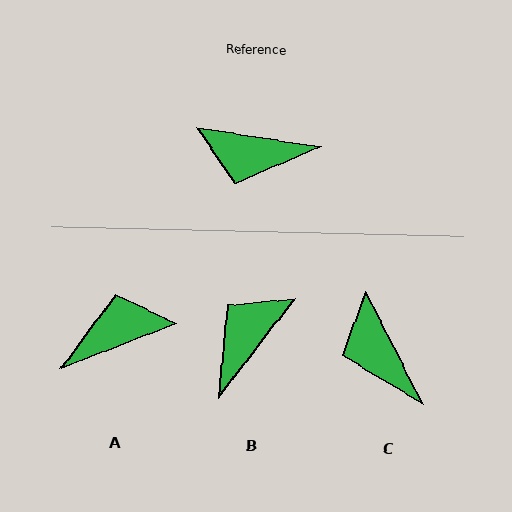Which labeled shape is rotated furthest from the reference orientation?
A, about 150 degrees away.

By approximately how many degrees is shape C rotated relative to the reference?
Approximately 54 degrees clockwise.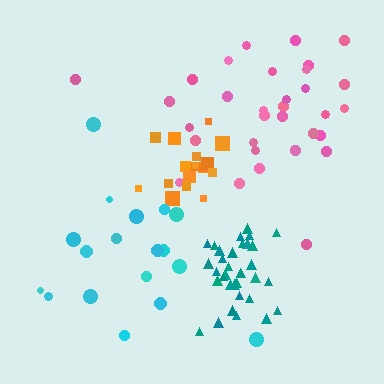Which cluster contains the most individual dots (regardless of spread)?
Teal (34).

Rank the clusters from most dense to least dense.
teal, orange, pink, cyan.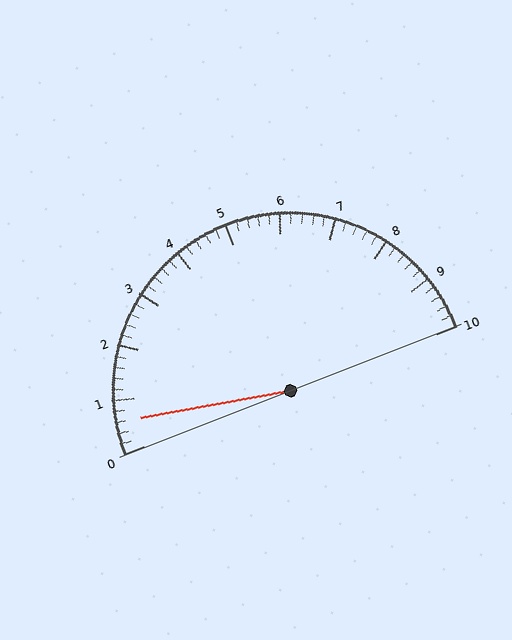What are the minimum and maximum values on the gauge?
The gauge ranges from 0 to 10.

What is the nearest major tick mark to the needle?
The nearest major tick mark is 1.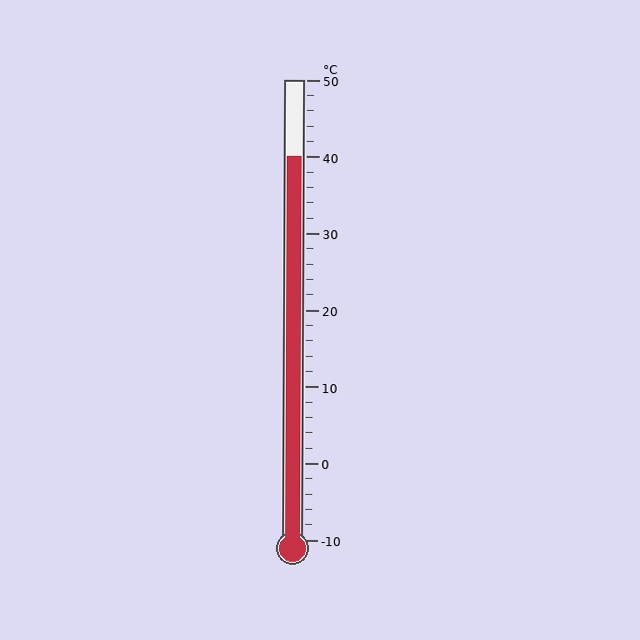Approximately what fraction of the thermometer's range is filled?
The thermometer is filled to approximately 85% of its range.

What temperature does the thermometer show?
The thermometer shows approximately 40°C.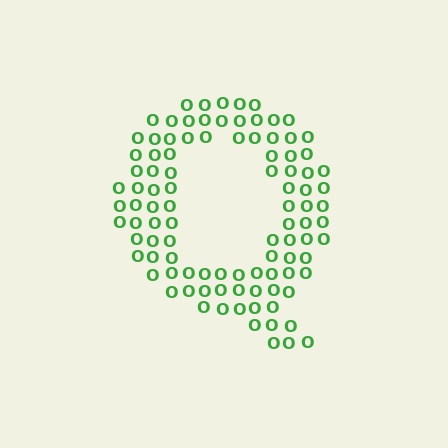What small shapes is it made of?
It is made of small letter O's.